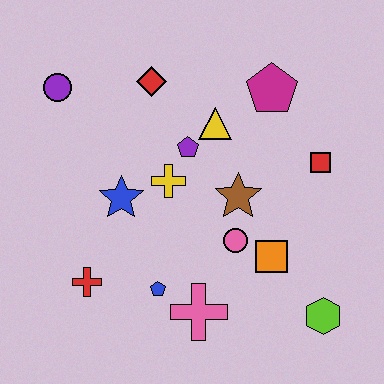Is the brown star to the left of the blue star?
No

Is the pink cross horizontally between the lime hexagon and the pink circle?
No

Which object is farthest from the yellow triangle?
The lime hexagon is farthest from the yellow triangle.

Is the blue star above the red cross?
Yes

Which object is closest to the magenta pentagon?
The yellow triangle is closest to the magenta pentagon.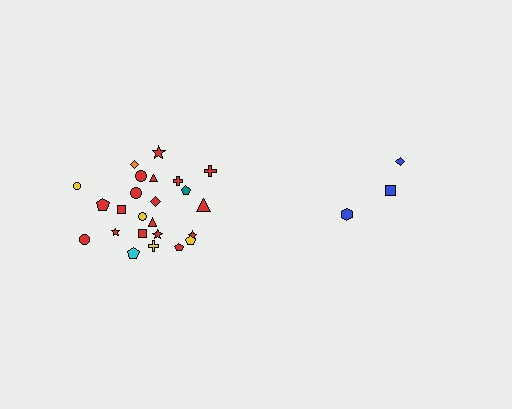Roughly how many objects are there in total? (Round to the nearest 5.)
Roughly 30 objects in total.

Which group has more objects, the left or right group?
The left group.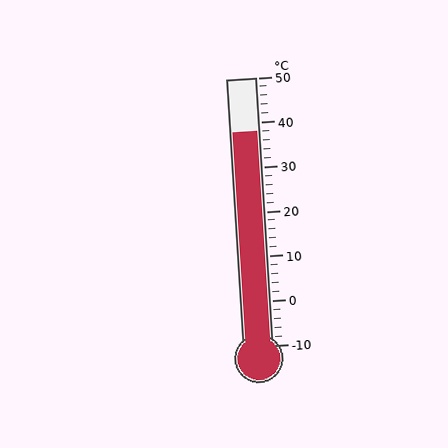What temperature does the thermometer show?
The thermometer shows approximately 38°C.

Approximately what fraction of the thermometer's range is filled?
The thermometer is filled to approximately 80% of its range.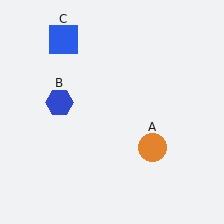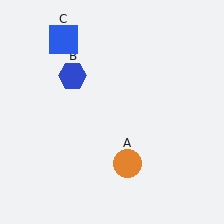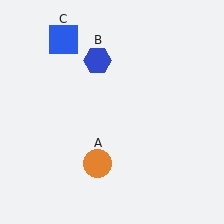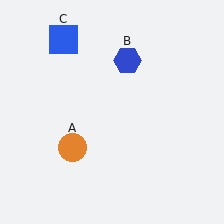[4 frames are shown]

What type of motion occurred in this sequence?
The orange circle (object A), blue hexagon (object B) rotated clockwise around the center of the scene.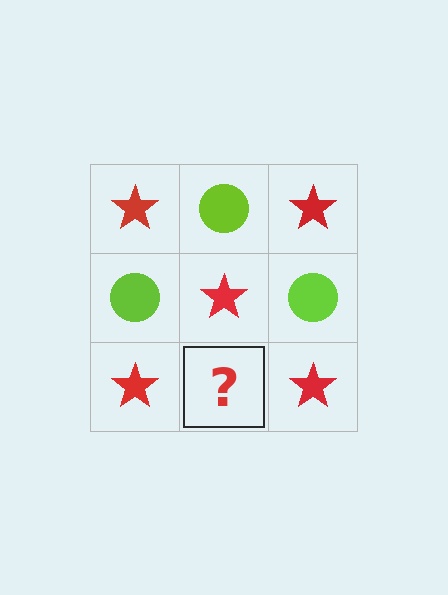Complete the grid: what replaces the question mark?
The question mark should be replaced with a lime circle.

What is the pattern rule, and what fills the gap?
The rule is that it alternates red star and lime circle in a checkerboard pattern. The gap should be filled with a lime circle.